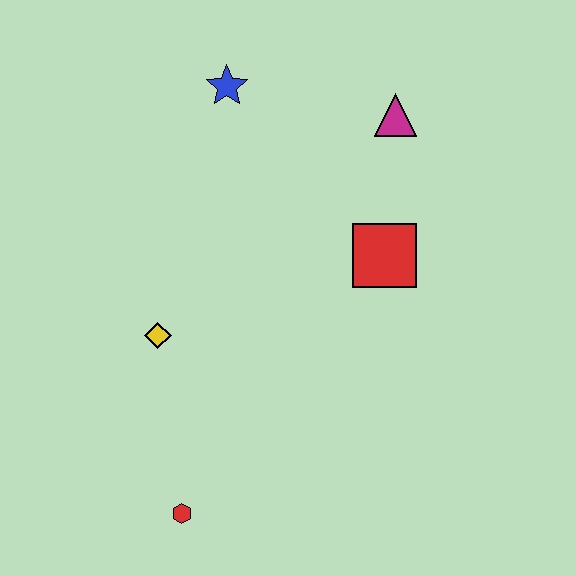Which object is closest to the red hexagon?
The yellow diamond is closest to the red hexagon.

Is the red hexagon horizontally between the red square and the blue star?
No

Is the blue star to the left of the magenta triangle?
Yes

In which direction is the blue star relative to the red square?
The blue star is above the red square.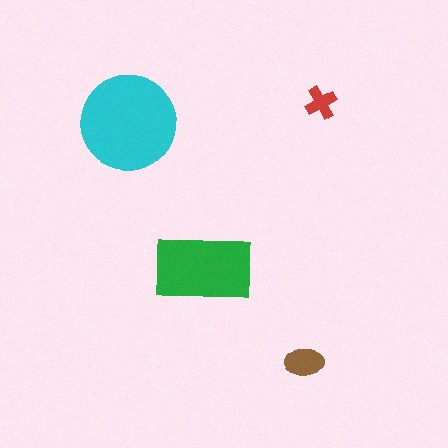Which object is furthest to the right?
The red cross is rightmost.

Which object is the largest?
The cyan circle.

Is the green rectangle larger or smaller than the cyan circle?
Smaller.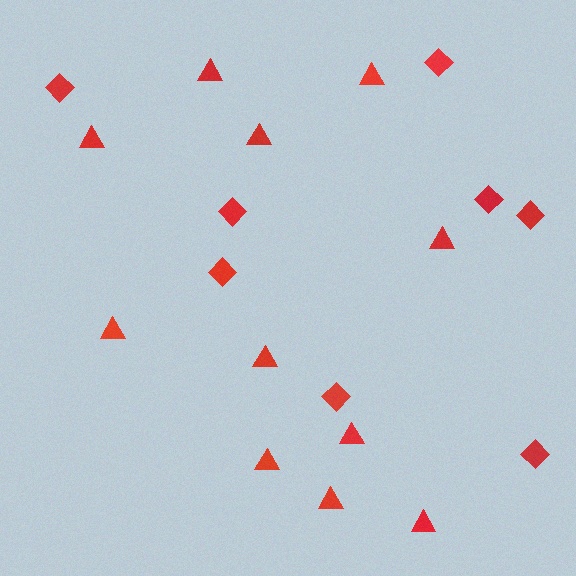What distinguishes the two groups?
There are 2 groups: one group of triangles (11) and one group of diamonds (8).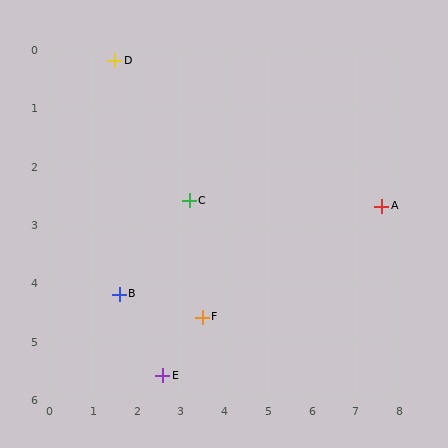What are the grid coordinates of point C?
Point C is at approximately (3.2, 2.6).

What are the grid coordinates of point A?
Point A is at approximately (7.6, 2.7).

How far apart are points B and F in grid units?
Points B and F are about 1.9 grid units apart.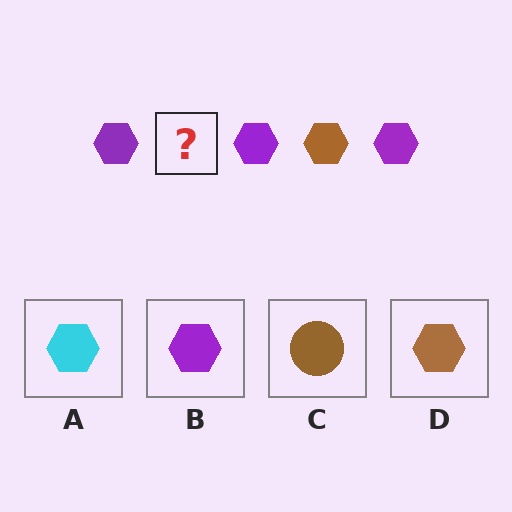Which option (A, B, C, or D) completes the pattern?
D.